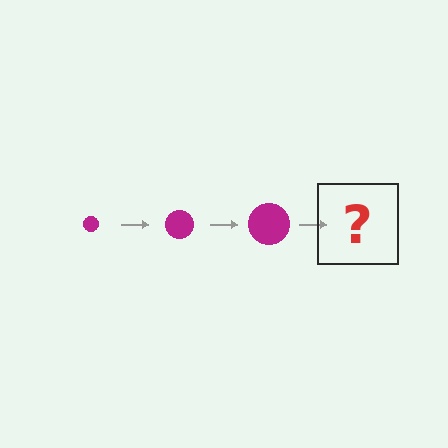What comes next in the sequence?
The next element should be a magenta circle, larger than the previous one.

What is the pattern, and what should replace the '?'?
The pattern is that the circle gets progressively larger each step. The '?' should be a magenta circle, larger than the previous one.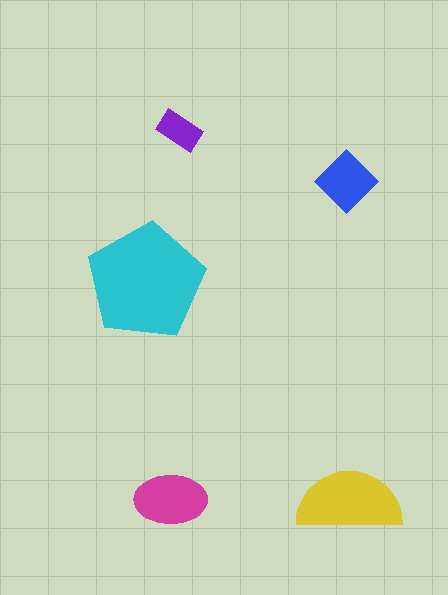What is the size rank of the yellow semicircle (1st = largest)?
2nd.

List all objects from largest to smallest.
The cyan pentagon, the yellow semicircle, the magenta ellipse, the blue diamond, the purple rectangle.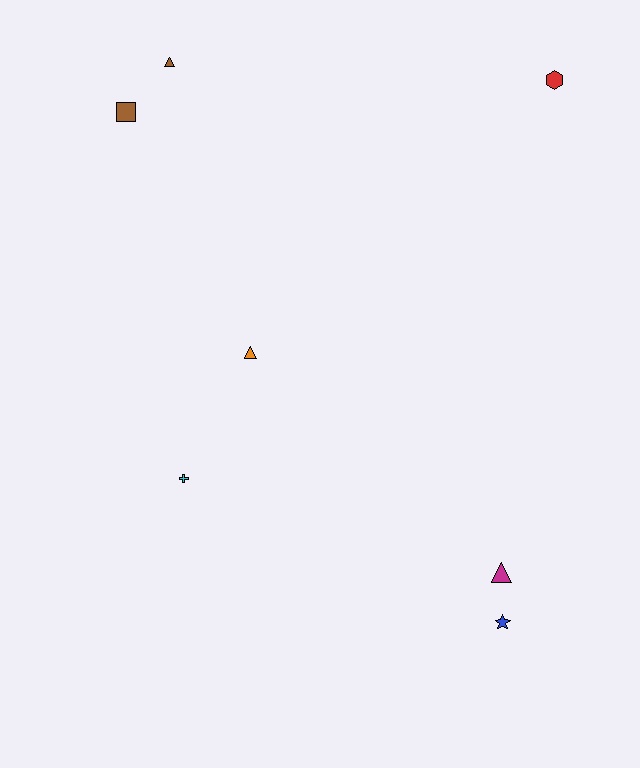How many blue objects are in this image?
There is 1 blue object.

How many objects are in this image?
There are 7 objects.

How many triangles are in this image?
There are 3 triangles.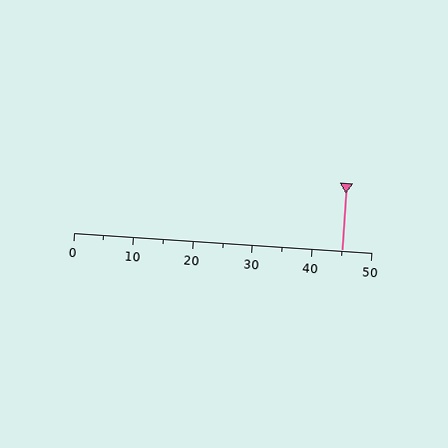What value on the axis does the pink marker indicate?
The marker indicates approximately 45.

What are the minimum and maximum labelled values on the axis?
The axis runs from 0 to 50.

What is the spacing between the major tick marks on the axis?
The major ticks are spaced 10 apart.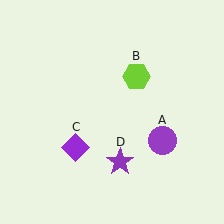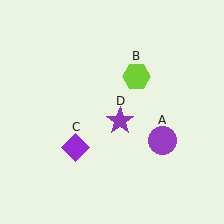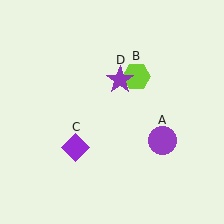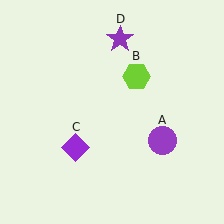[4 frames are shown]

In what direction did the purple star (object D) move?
The purple star (object D) moved up.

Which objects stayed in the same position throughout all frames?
Purple circle (object A) and lime hexagon (object B) and purple diamond (object C) remained stationary.